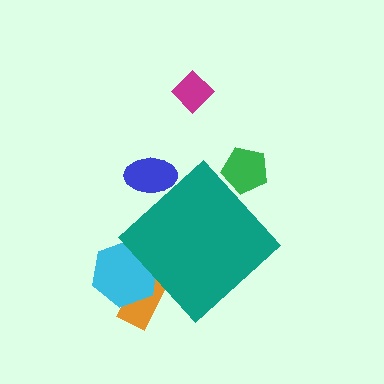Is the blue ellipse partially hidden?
Yes, the blue ellipse is partially hidden behind the teal diamond.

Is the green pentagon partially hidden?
Yes, the green pentagon is partially hidden behind the teal diamond.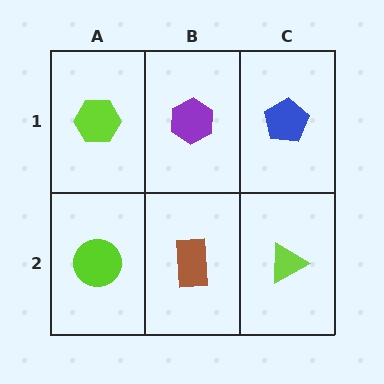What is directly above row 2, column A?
A lime hexagon.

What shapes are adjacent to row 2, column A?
A lime hexagon (row 1, column A), a brown rectangle (row 2, column B).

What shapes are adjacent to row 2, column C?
A blue pentagon (row 1, column C), a brown rectangle (row 2, column B).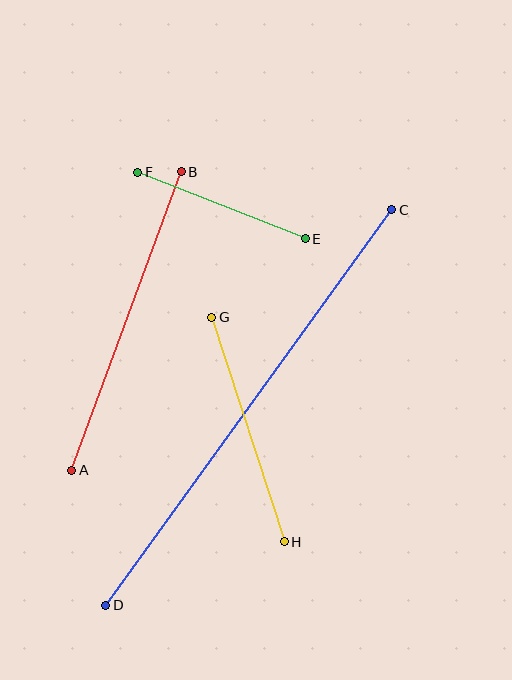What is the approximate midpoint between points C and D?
The midpoint is at approximately (249, 408) pixels.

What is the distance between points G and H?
The distance is approximately 236 pixels.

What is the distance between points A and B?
The distance is approximately 318 pixels.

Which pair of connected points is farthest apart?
Points C and D are farthest apart.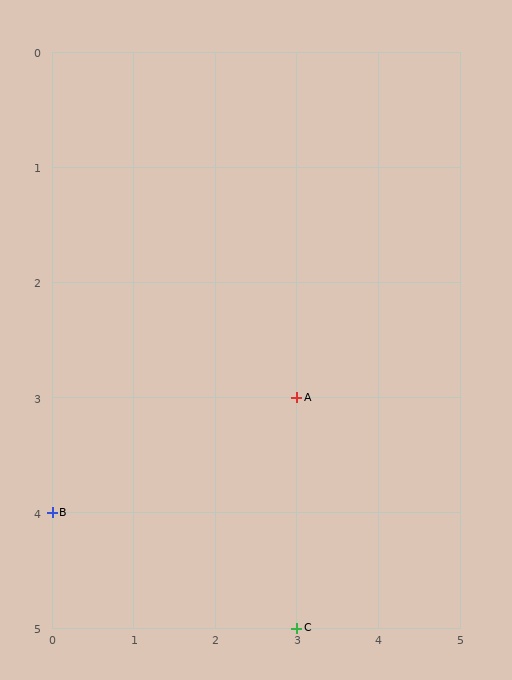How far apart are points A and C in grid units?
Points A and C are 2 rows apart.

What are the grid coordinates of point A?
Point A is at grid coordinates (3, 3).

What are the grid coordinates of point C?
Point C is at grid coordinates (3, 5).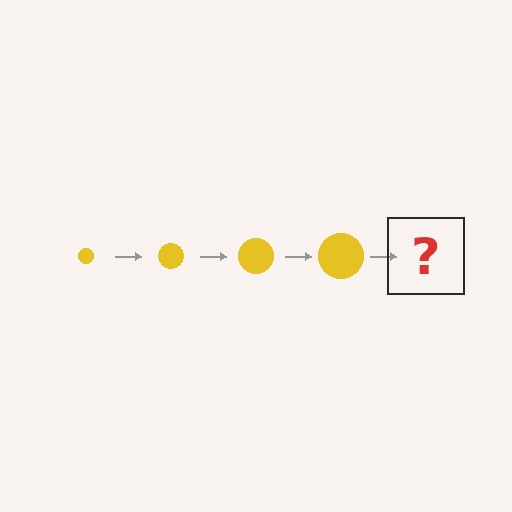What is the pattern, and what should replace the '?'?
The pattern is that the circle gets progressively larger each step. The '?' should be a yellow circle, larger than the previous one.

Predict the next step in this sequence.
The next step is a yellow circle, larger than the previous one.